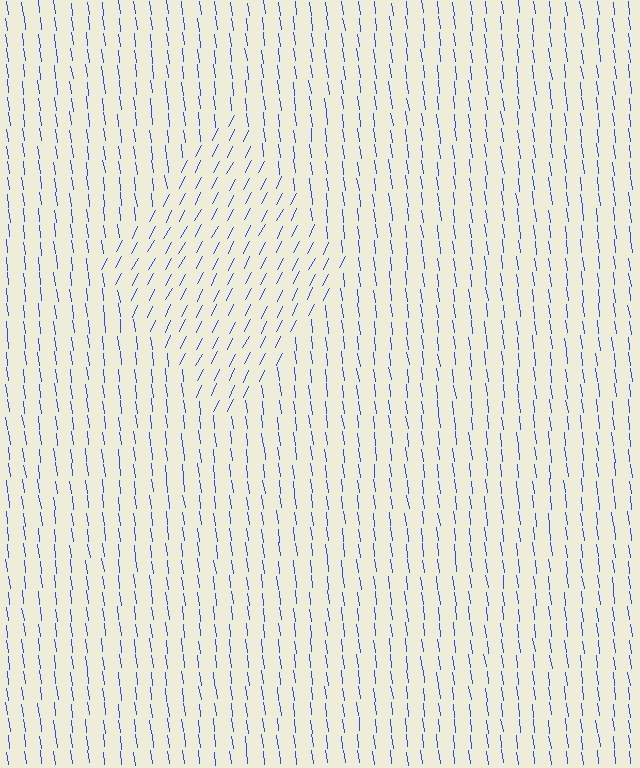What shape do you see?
I see a diamond.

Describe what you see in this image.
The image is filled with small blue line segments. A diamond region in the image has lines oriented differently from the surrounding lines, creating a visible texture boundary.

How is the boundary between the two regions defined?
The boundary is defined purely by a change in line orientation (approximately 35 degrees difference). All lines are the same color and thickness.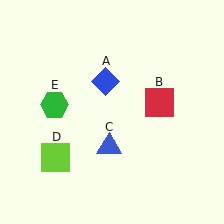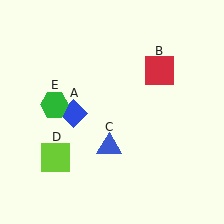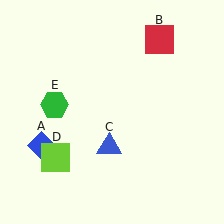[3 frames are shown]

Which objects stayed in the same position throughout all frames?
Blue triangle (object C) and lime square (object D) and green hexagon (object E) remained stationary.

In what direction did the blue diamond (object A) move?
The blue diamond (object A) moved down and to the left.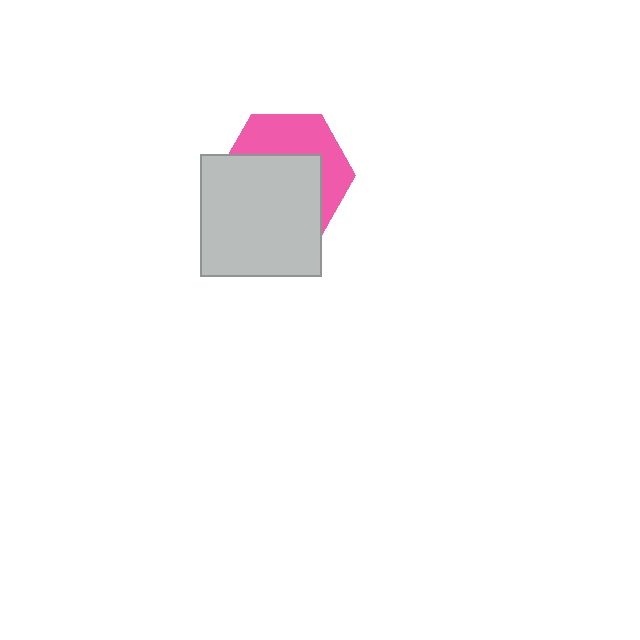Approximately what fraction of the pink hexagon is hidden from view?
Roughly 58% of the pink hexagon is hidden behind the light gray rectangle.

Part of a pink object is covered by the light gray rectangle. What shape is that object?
It is a hexagon.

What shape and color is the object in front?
The object in front is a light gray rectangle.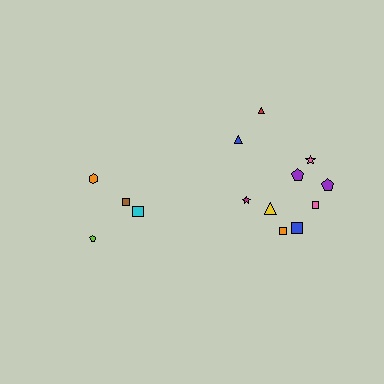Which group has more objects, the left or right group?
The right group.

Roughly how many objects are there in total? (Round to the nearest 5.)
Roughly 15 objects in total.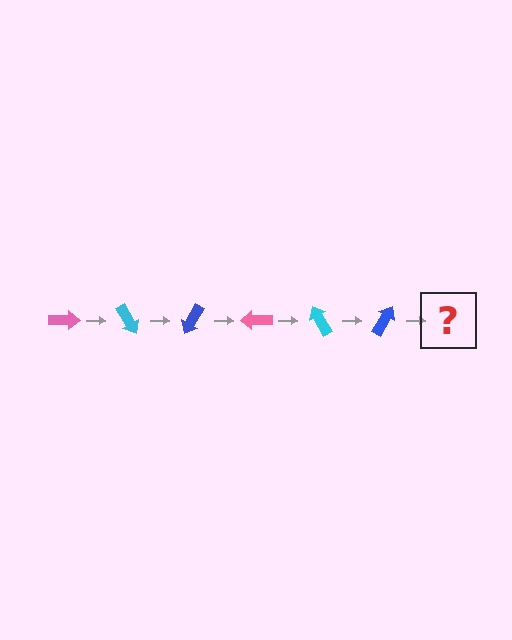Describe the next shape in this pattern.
It should be a pink arrow, rotated 360 degrees from the start.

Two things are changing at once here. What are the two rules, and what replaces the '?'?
The two rules are that it rotates 60 degrees each step and the color cycles through pink, cyan, and blue. The '?' should be a pink arrow, rotated 360 degrees from the start.